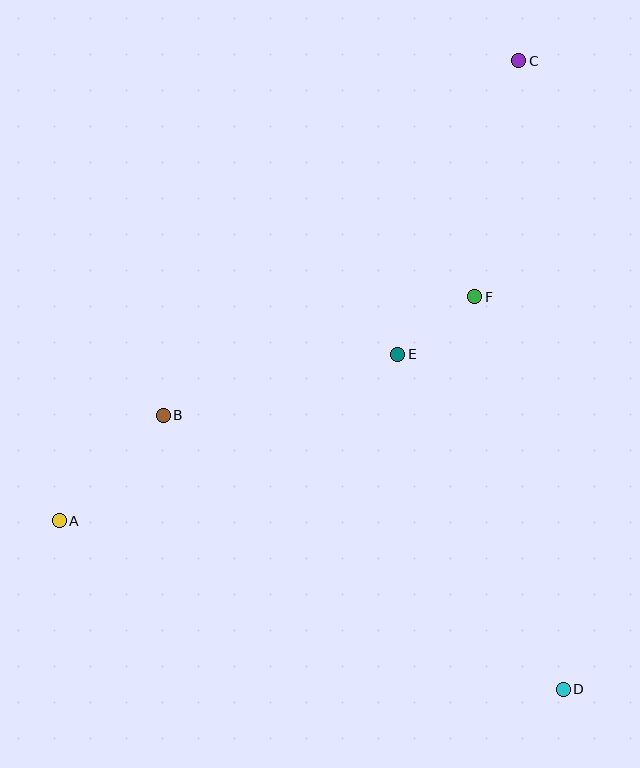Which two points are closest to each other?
Points E and F are closest to each other.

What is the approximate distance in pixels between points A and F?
The distance between A and F is approximately 472 pixels.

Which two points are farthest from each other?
Points A and C are farthest from each other.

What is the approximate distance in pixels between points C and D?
The distance between C and D is approximately 630 pixels.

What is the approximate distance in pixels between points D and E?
The distance between D and E is approximately 374 pixels.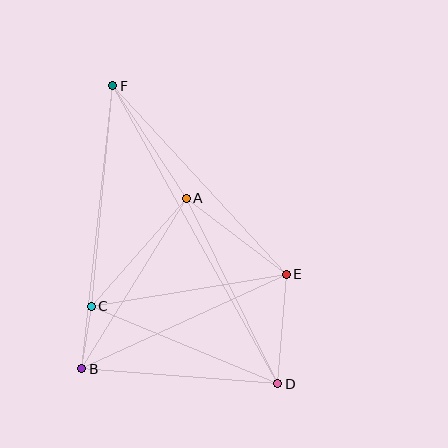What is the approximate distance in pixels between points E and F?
The distance between E and F is approximately 256 pixels.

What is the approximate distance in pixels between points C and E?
The distance between C and E is approximately 198 pixels.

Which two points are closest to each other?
Points B and C are closest to each other.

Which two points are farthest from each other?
Points D and F are farthest from each other.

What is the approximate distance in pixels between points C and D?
The distance between C and D is approximately 202 pixels.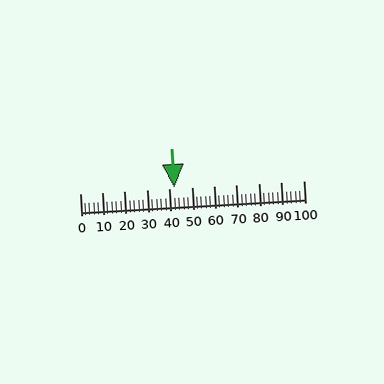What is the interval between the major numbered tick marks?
The major tick marks are spaced 10 units apart.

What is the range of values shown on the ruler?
The ruler shows values from 0 to 100.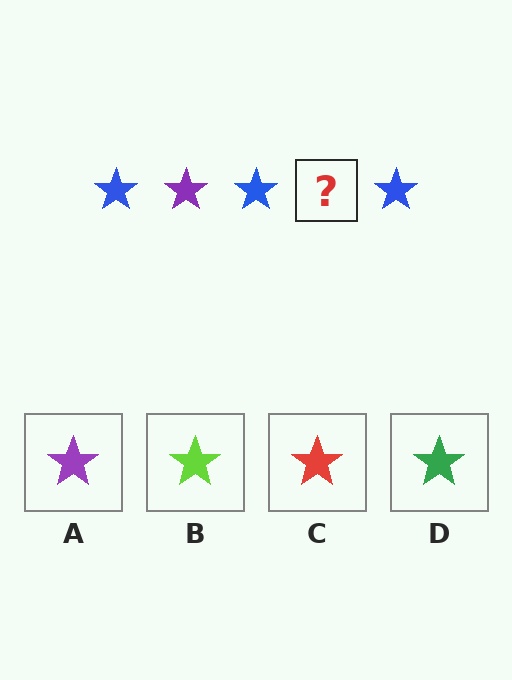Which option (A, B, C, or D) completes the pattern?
A.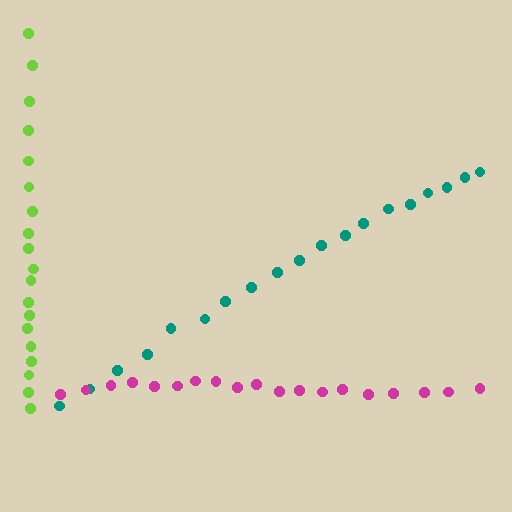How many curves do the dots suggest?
There are 3 distinct paths.